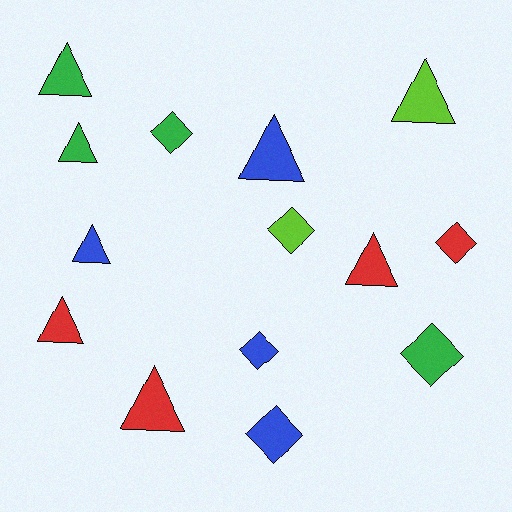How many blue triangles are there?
There are 2 blue triangles.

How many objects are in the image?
There are 14 objects.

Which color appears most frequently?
Blue, with 4 objects.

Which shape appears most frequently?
Triangle, with 8 objects.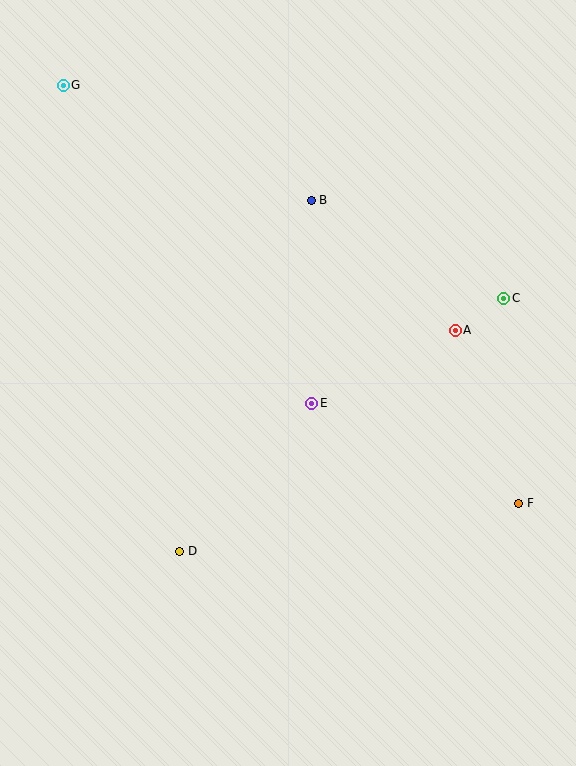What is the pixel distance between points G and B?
The distance between G and B is 273 pixels.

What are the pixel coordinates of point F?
Point F is at (519, 503).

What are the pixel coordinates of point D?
Point D is at (180, 551).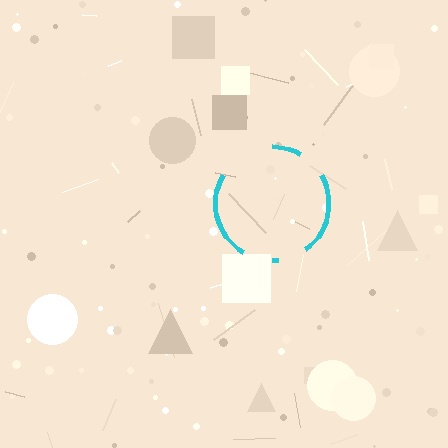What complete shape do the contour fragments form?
The contour fragments form a circle.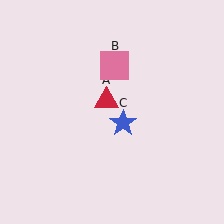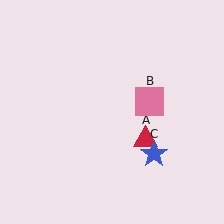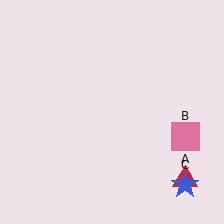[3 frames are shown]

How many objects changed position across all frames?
3 objects changed position: red triangle (object A), pink square (object B), blue star (object C).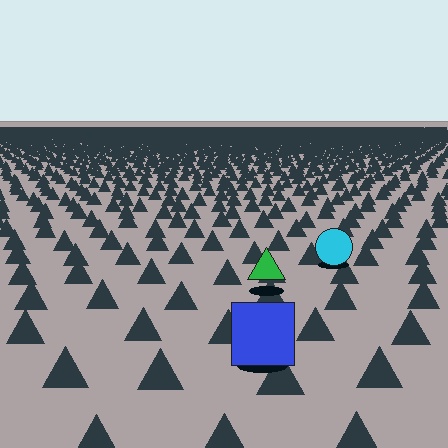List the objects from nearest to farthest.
From nearest to farthest: the blue square, the green triangle, the cyan circle.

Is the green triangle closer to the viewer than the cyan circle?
Yes. The green triangle is closer — you can tell from the texture gradient: the ground texture is coarser near it.